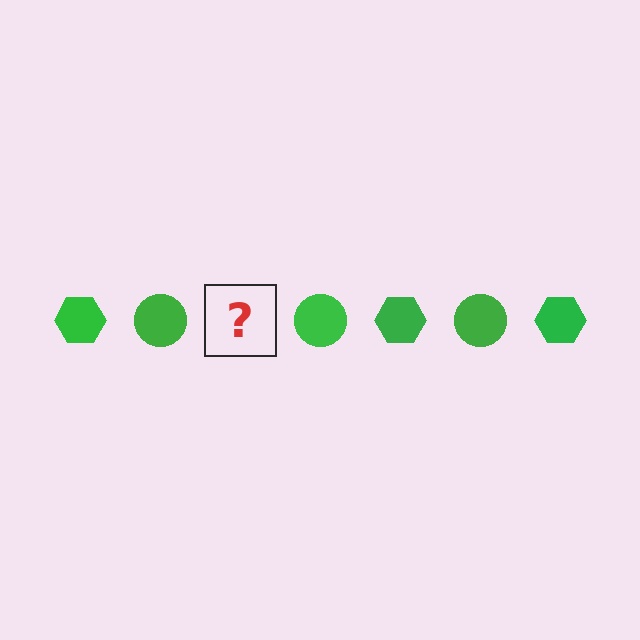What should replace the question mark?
The question mark should be replaced with a green hexagon.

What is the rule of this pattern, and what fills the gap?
The rule is that the pattern cycles through hexagon, circle shapes in green. The gap should be filled with a green hexagon.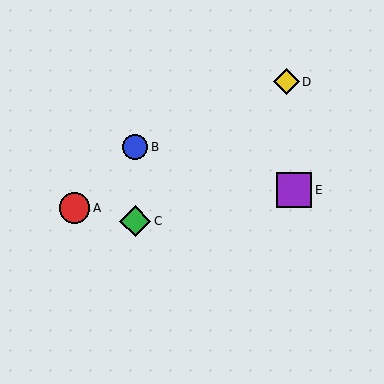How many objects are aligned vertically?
2 objects (B, C) are aligned vertically.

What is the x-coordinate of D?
Object D is at x≈286.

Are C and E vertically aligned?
No, C is at x≈135 and E is at x≈294.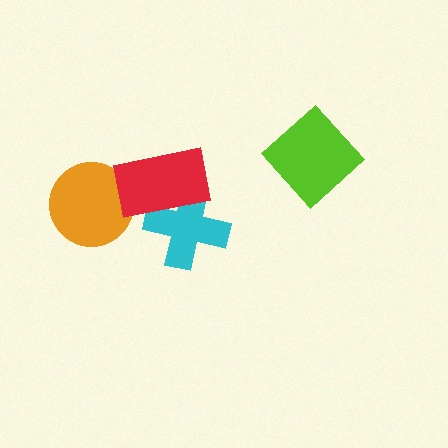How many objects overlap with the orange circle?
1 object overlaps with the orange circle.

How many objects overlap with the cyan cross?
1 object overlaps with the cyan cross.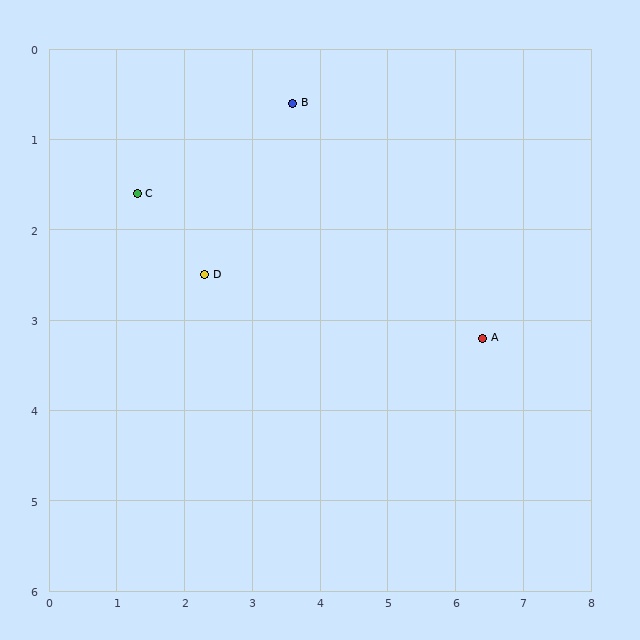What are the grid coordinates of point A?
Point A is at approximately (6.4, 3.2).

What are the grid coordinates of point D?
Point D is at approximately (2.3, 2.5).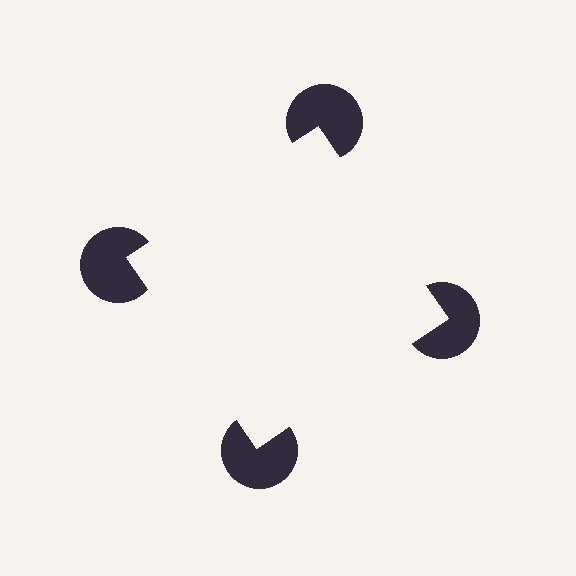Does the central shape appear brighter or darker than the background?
It typically appears slightly brighter than the background, even though no actual brightness change is drawn.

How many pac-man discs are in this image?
There are 4 — one at each vertex of the illusory square.